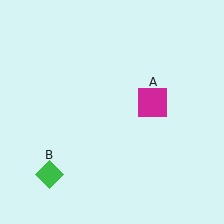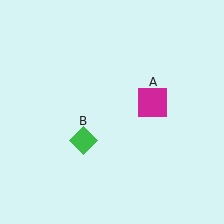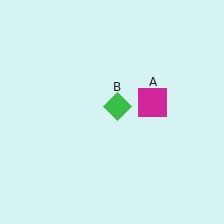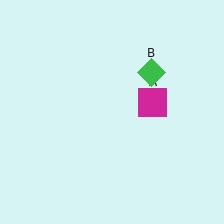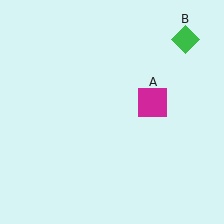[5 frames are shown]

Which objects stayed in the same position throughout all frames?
Magenta square (object A) remained stationary.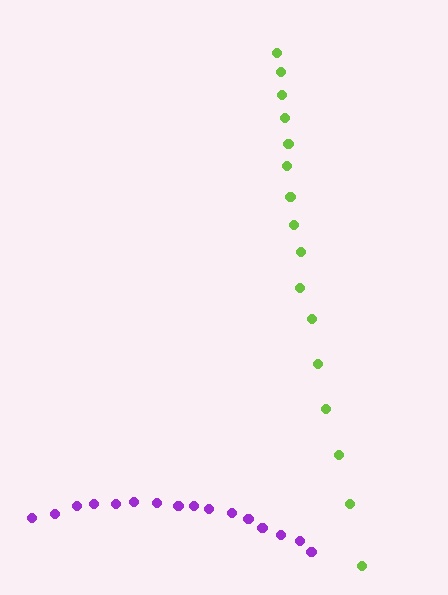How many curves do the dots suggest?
There are 2 distinct paths.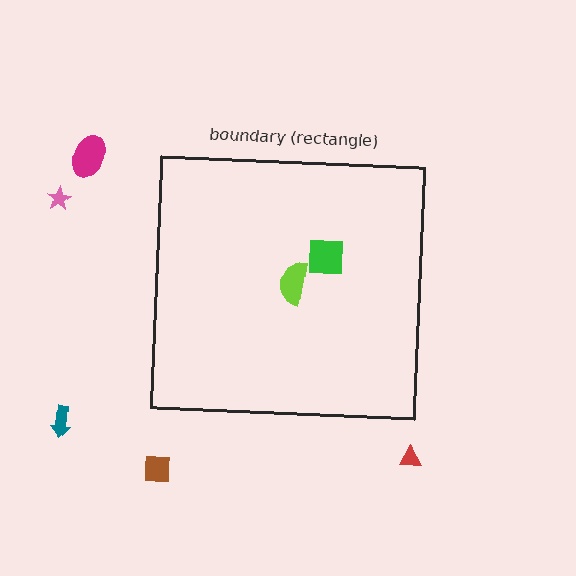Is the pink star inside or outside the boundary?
Outside.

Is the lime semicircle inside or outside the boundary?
Inside.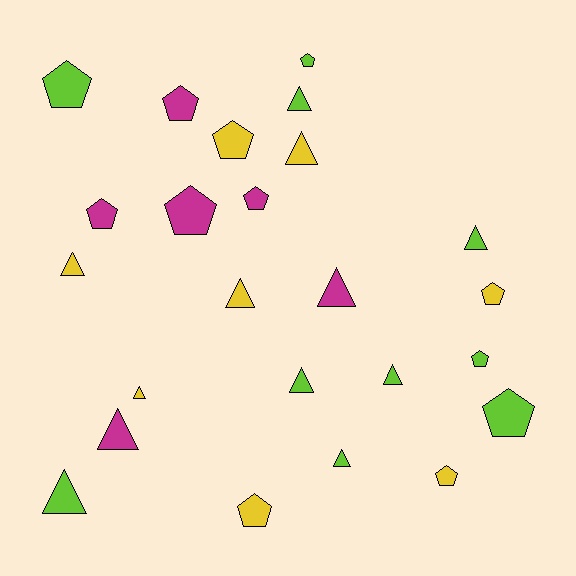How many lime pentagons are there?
There are 4 lime pentagons.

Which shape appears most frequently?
Pentagon, with 12 objects.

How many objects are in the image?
There are 24 objects.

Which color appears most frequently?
Lime, with 10 objects.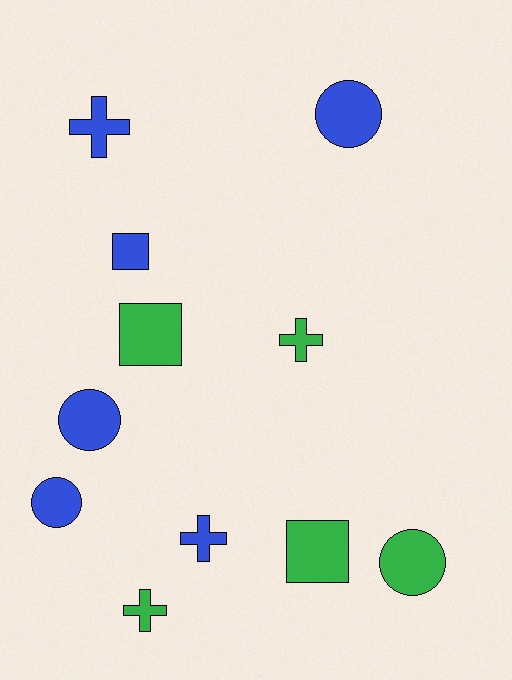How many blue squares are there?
There is 1 blue square.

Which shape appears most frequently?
Circle, with 4 objects.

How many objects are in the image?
There are 11 objects.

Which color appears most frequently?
Blue, with 6 objects.